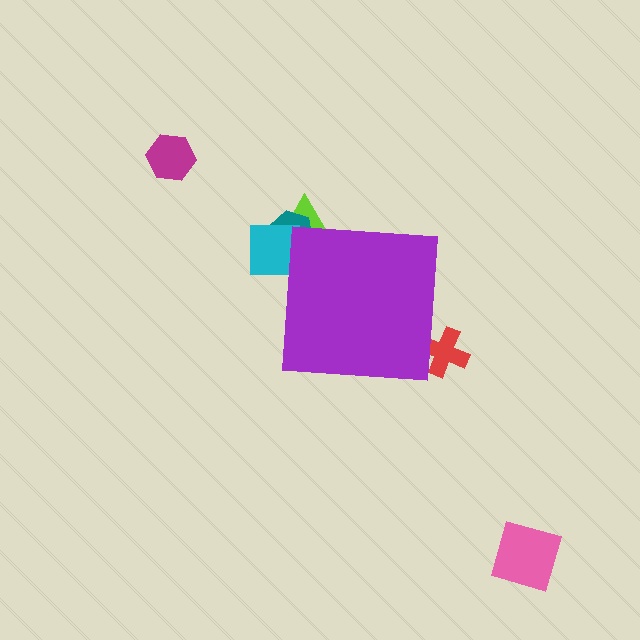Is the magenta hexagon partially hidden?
No, the magenta hexagon is fully visible.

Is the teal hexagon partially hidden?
Yes, the teal hexagon is partially hidden behind the purple square.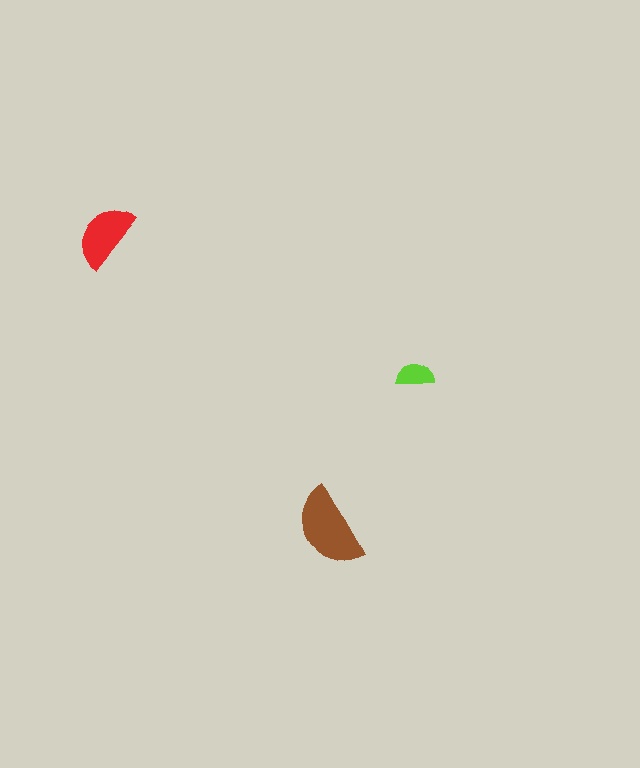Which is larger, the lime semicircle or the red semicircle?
The red one.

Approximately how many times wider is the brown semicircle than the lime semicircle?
About 2 times wider.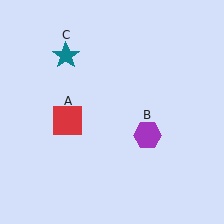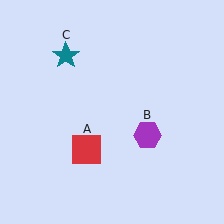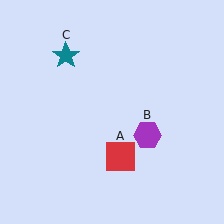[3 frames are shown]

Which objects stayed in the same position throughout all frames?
Purple hexagon (object B) and teal star (object C) remained stationary.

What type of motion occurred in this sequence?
The red square (object A) rotated counterclockwise around the center of the scene.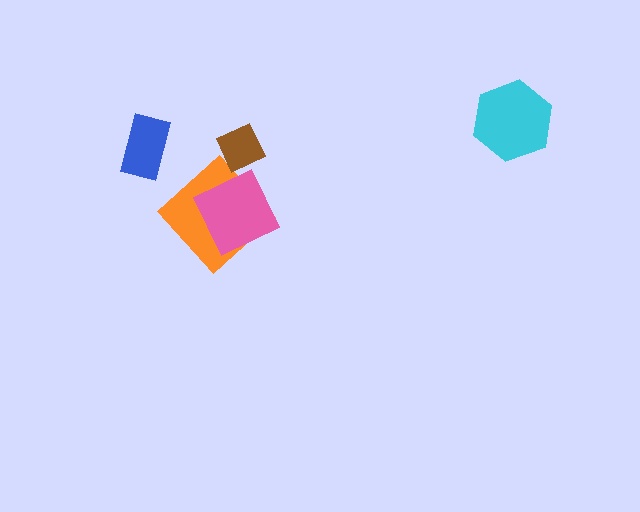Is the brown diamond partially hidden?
No, no other shape covers it.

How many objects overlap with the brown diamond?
0 objects overlap with the brown diamond.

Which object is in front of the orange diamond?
The pink diamond is in front of the orange diamond.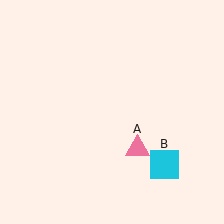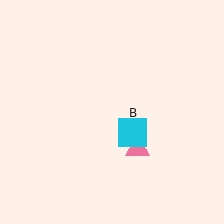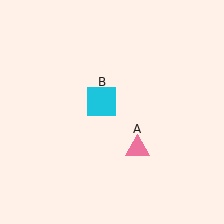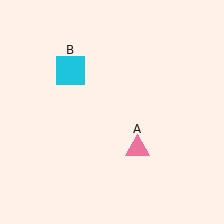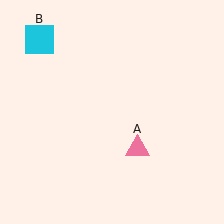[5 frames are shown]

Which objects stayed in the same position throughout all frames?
Pink triangle (object A) remained stationary.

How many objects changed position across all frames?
1 object changed position: cyan square (object B).